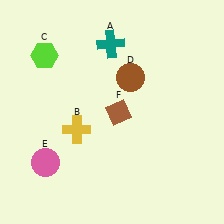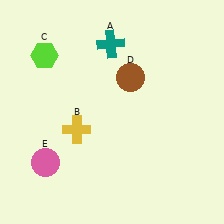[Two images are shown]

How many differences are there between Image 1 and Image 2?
There is 1 difference between the two images.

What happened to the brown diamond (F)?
The brown diamond (F) was removed in Image 2. It was in the bottom-right area of Image 1.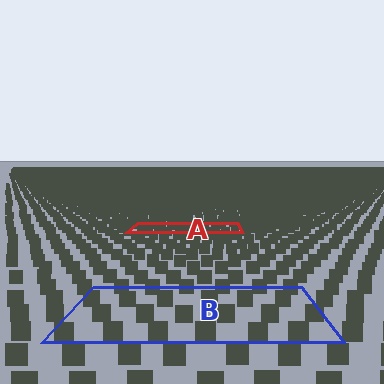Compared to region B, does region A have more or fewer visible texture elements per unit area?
Region A has more texture elements per unit area — they are packed more densely because it is farther away.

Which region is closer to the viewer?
Region B is closer. The texture elements there are larger and more spread out.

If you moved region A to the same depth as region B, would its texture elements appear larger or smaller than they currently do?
They would appear larger. At a closer depth, the same texture elements are projected at a bigger on-screen size.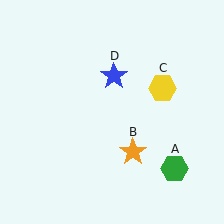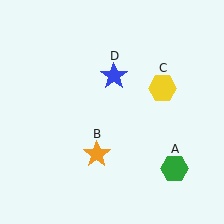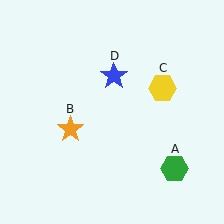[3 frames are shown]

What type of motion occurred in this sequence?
The orange star (object B) rotated clockwise around the center of the scene.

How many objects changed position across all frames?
1 object changed position: orange star (object B).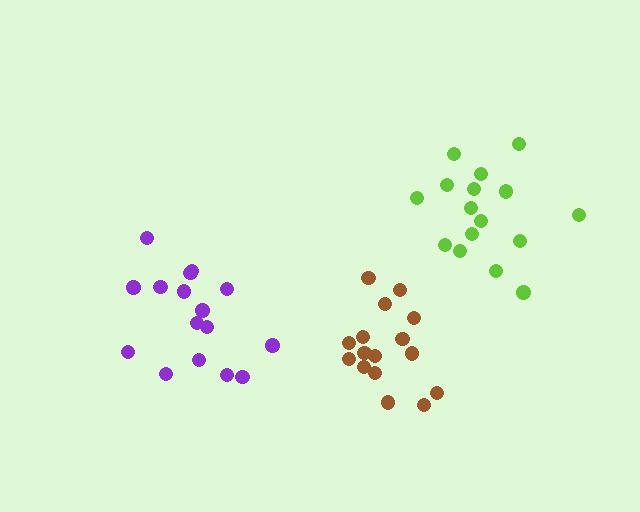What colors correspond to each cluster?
The clusters are colored: lime, purple, brown.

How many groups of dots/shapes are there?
There are 3 groups.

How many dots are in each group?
Group 1: 16 dots, Group 2: 16 dots, Group 3: 16 dots (48 total).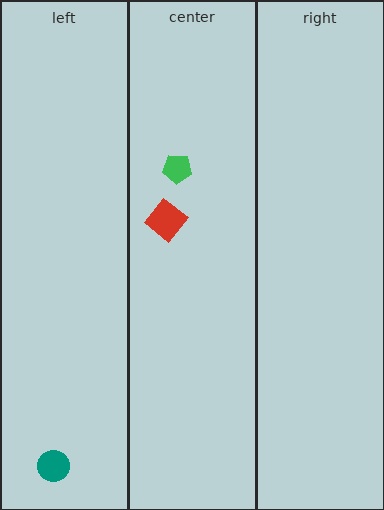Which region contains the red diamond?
The center region.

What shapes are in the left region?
The teal circle.